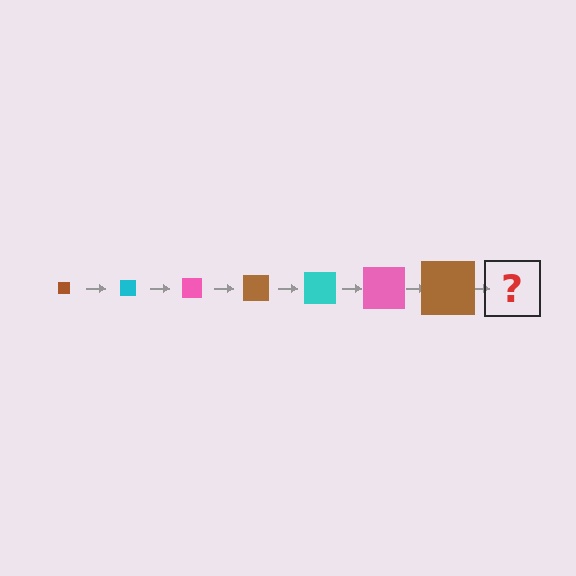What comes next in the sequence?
The next element should be a cyan square, larger than the previous one.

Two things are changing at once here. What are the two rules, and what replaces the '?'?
The two rules are that the square grows larger each step and the color cycles through brown, cyan, and pink. The '?' should be a cyan square, larger than the previous one.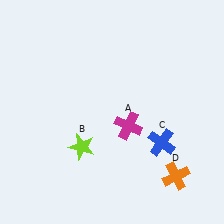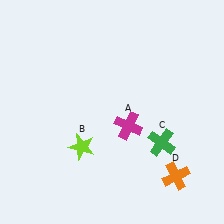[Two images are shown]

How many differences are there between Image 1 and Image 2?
There is 1 difference between the two images.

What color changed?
The cross (C) changed from blue in Image 1 to green in Image 2.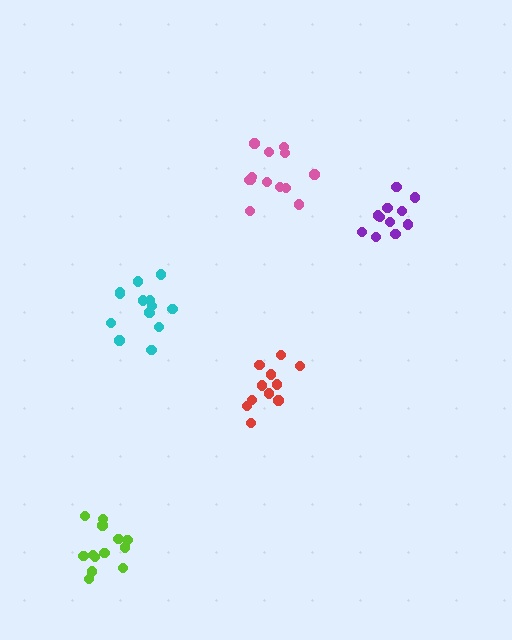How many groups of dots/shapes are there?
There are 5 groups.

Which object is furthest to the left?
The lime cluster is leftmost.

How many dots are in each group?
Group 1: 11 dots, Group 2: 14 dots, Group 3: 13 dots, Group 4: 13 dots, Group 5: 11 dots (62 total).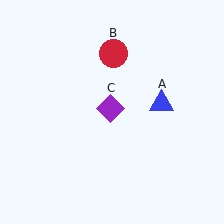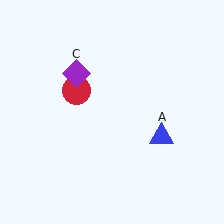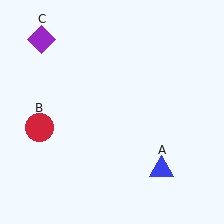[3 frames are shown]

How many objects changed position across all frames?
3 objects changed position: blue triangle (object A), red circle (object B), purple diamond (object C).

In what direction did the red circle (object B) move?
The red circle (object B) moved down and to the left.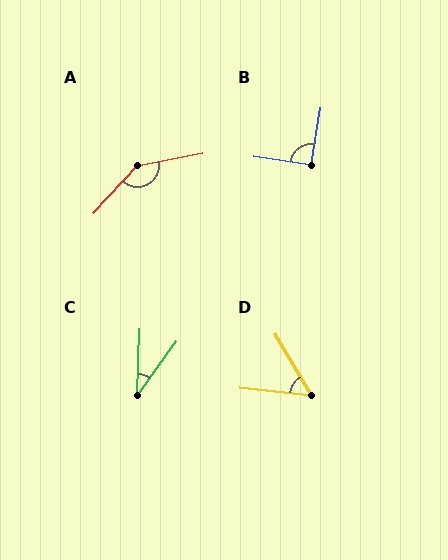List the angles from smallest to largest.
C (34°), D (53°), B (92°), A (143°).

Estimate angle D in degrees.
Approximately 53 degrees.